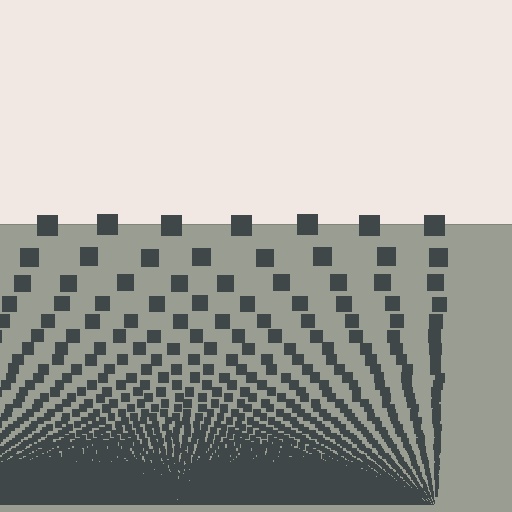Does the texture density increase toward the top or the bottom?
Density increases toward the bottom.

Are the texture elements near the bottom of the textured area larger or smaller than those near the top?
Smaller. The gradient is inverted — elements near the bottom are smaller and denser.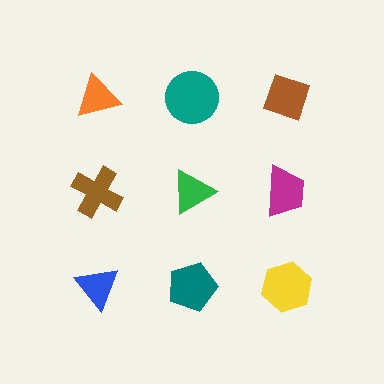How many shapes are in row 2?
3 shapes.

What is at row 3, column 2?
A teal pentagon.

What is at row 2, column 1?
A brown cross.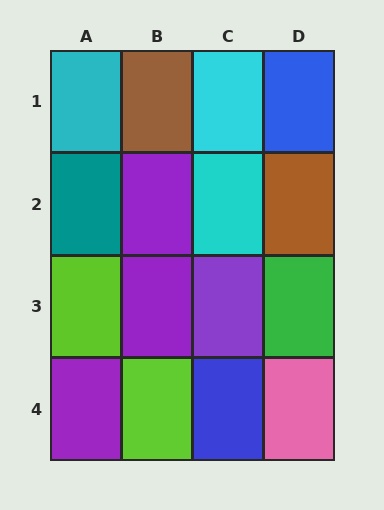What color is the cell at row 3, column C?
Purple.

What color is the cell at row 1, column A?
Cyan.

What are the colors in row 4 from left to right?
Purple, lime, blue, pink.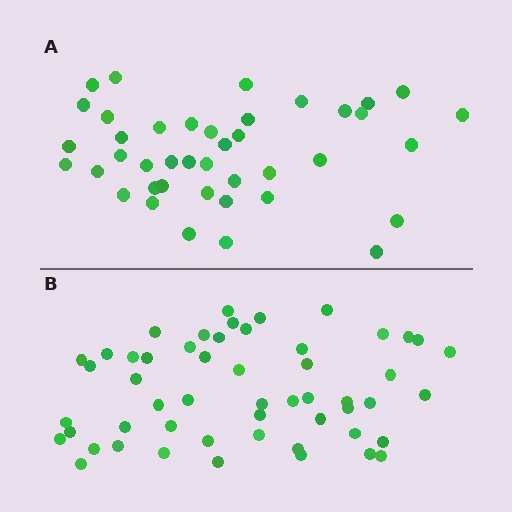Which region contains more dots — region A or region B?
Region B (the bottom region) has more dots.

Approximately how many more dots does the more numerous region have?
Region B has roughly 12 or so more dots than region A.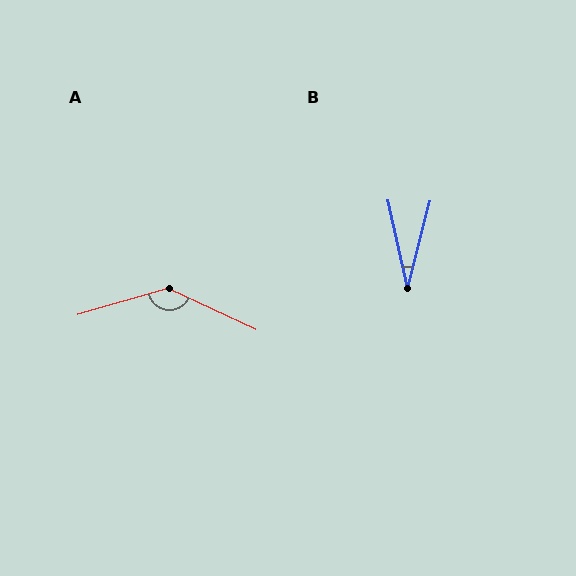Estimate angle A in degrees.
Approximately 138 degrees.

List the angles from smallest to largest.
B (27°), A (138°).